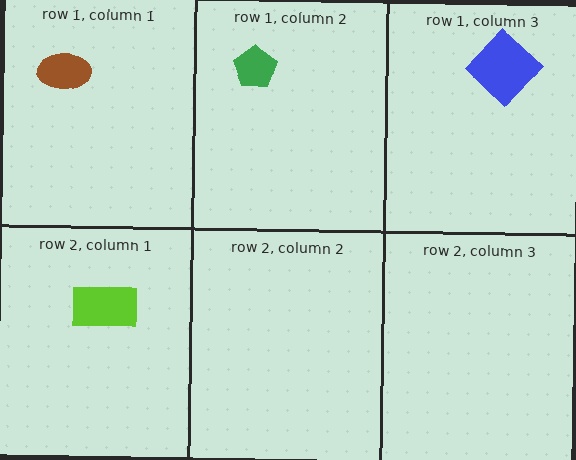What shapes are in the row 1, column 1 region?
The brown ellipse.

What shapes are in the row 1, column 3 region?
The blue diamond.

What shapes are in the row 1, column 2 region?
The green pentagon.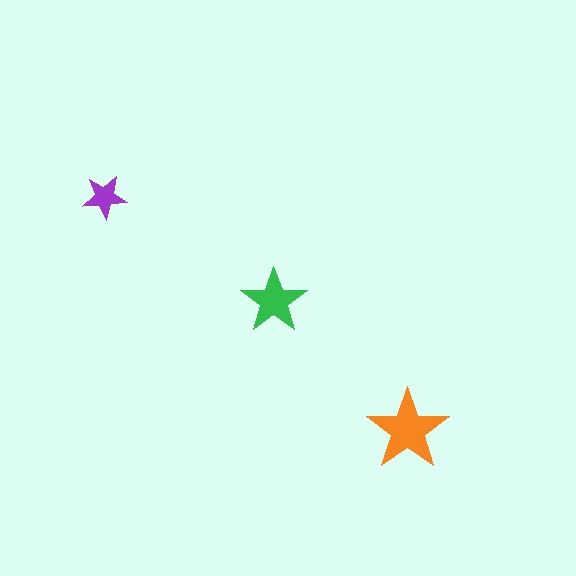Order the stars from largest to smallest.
the orange one, the green one, the purple one.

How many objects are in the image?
There are 3 objects in the image.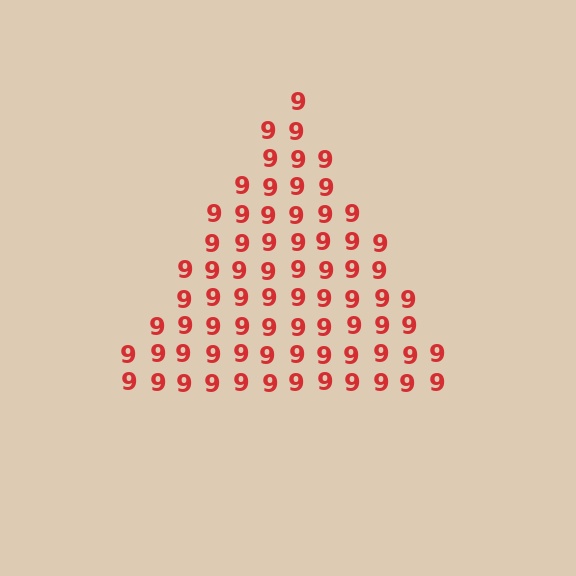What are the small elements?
The small elements are digit 9's.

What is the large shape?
The large shape is a triangle.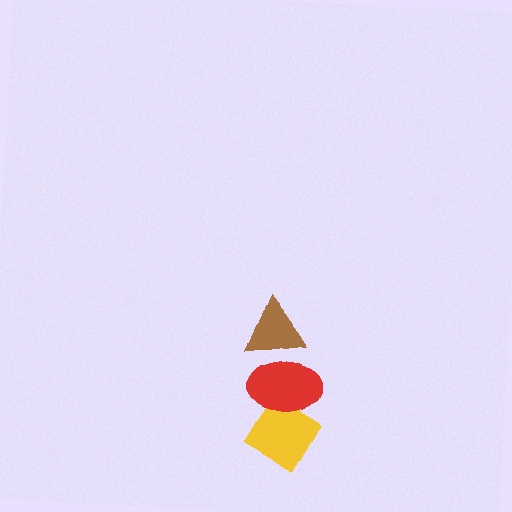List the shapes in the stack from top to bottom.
From top to bottom: the brown triangle, the red ellipse, the yellow diamond.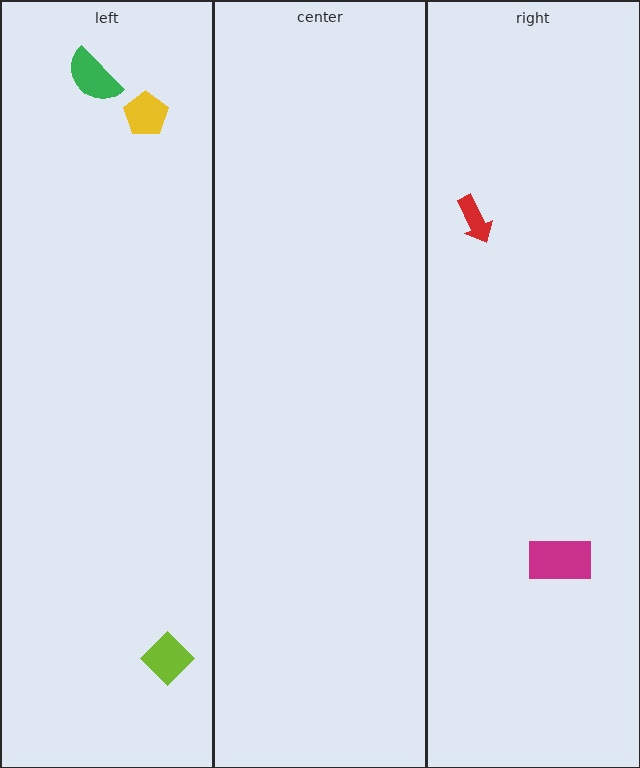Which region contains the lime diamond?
The left region.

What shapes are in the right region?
The red arrow, the magenta rectangle.